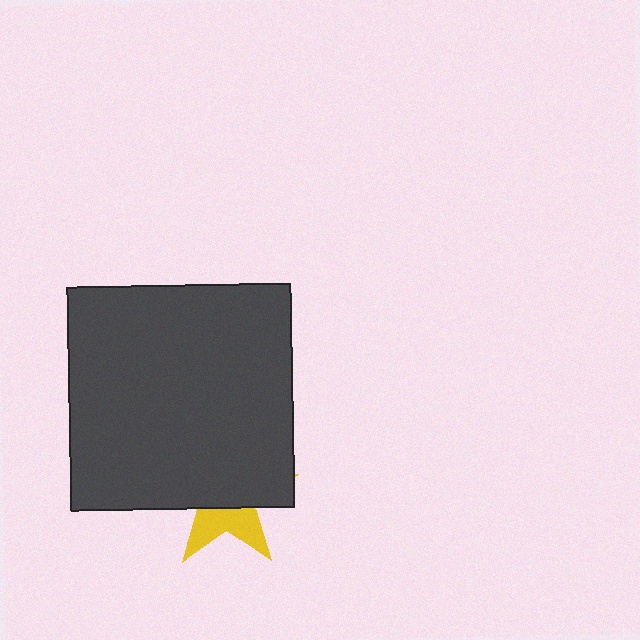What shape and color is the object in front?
The object in front is a dark gray square.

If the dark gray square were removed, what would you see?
You would see the complete yellow star.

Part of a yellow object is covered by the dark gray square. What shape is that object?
It is a star.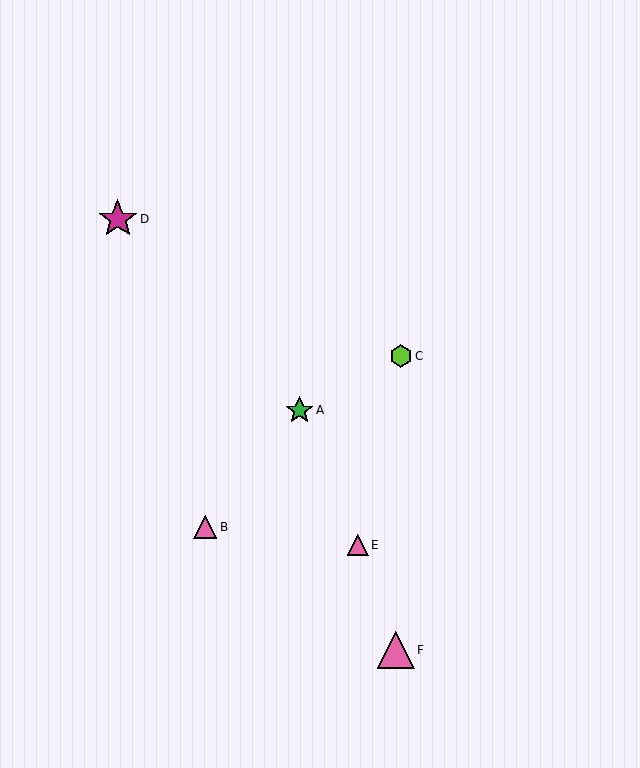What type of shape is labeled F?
Shape F is a pink triangle.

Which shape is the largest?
The magenta star (labeled D) is the largest.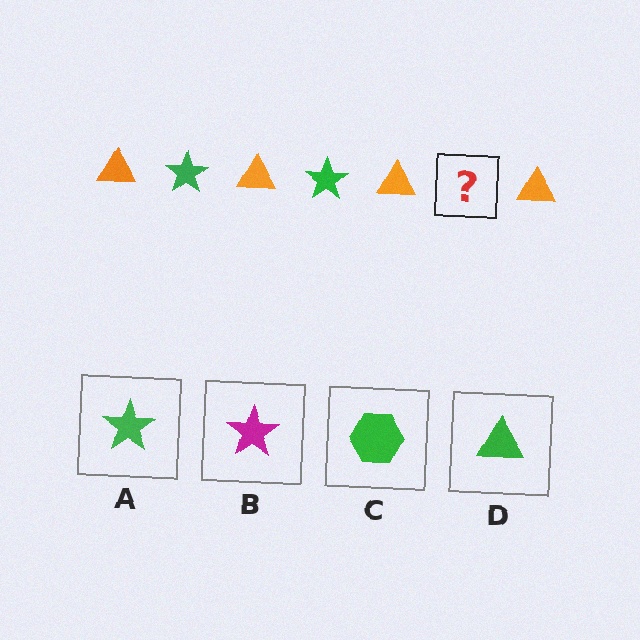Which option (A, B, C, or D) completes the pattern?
A.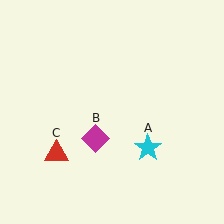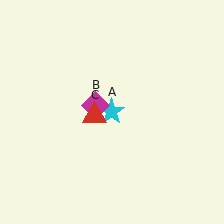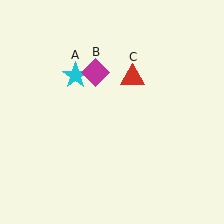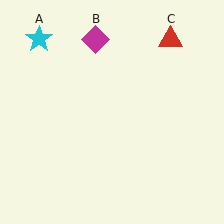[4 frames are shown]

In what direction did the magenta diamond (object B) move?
The magenta diamond (object B) moved up.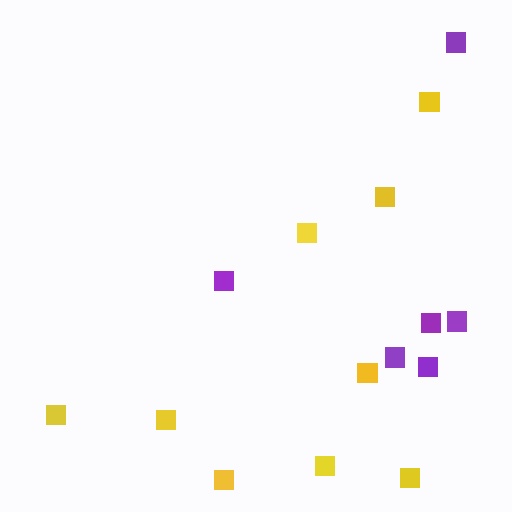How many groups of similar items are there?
There are 2 groups: one group of yellow squares (9) and one group of purple squares (6).